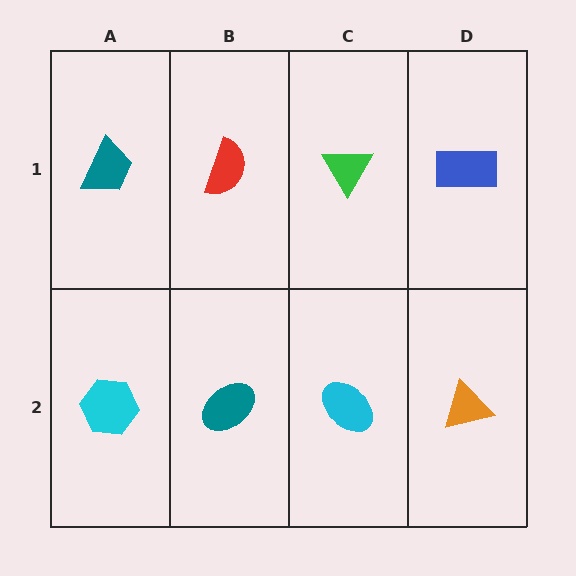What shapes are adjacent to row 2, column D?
A blue rectangle (row 1, column D), a cyan ellipse (row 2, column C).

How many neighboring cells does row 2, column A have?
2.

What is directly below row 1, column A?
A cyan hexagon.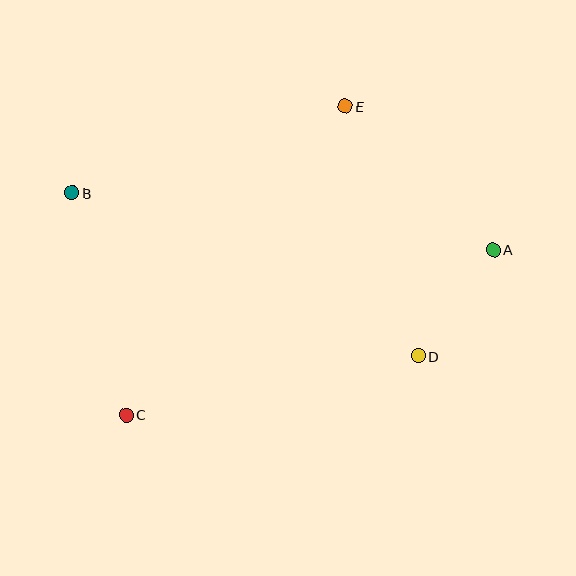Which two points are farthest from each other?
Points A and B are farthest from each other.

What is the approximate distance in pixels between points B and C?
The distance between B and C is approximately 229 pixels.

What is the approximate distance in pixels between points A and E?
The distance between A and E is approximately 206 pixels.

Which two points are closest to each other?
Points A and D are closest to each other.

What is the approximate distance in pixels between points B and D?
The distance between B and D is approximately 383 pixels.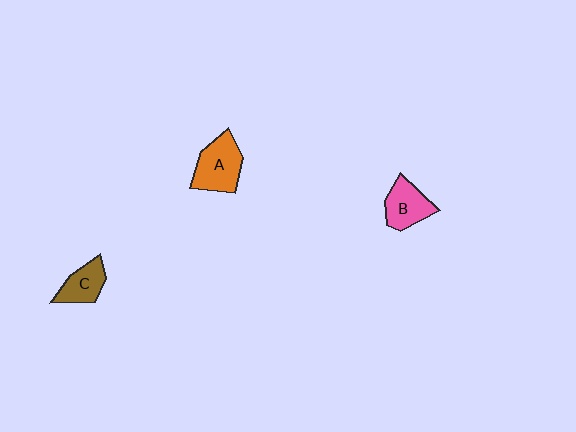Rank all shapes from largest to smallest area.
From largest to smallest: A (orange), B (pink), C (brown).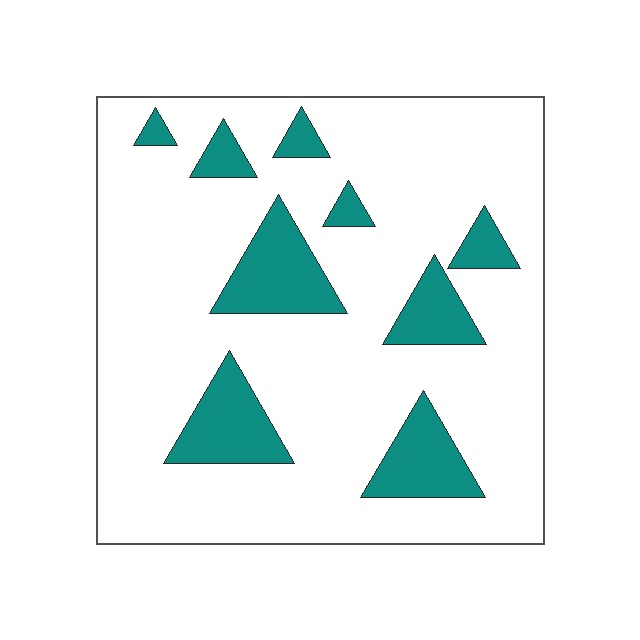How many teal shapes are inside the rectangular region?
9.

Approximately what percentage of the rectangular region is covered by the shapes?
Approximately 20%.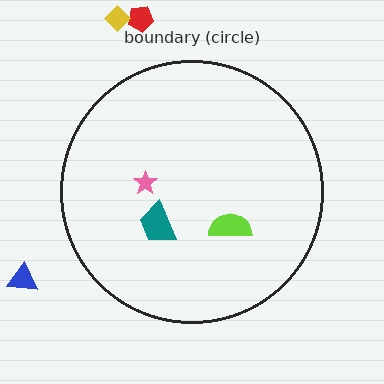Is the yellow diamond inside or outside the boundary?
Outside.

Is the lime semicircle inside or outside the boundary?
Inside.